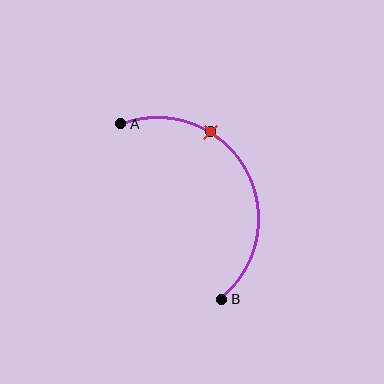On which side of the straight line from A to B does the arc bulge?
The arc bulges to the right of the straight line connecting A and B.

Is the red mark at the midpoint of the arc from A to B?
No. The red mark lies on the arc but is closer to endpoint A. The arc midpoint would be at the point on the curve equidistant along the arc from both A and B.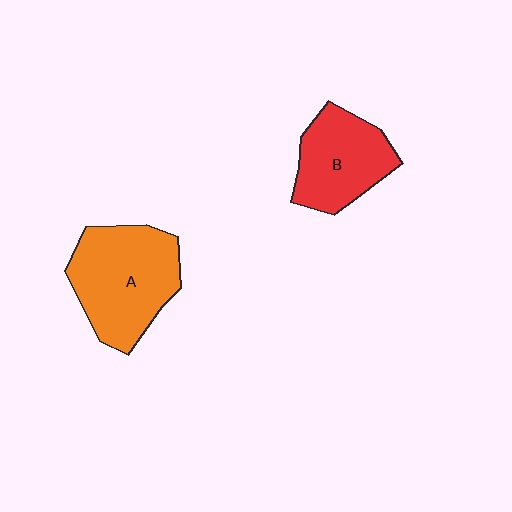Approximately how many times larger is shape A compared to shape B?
Approximately 1.4 times.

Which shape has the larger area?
Shape A (orange).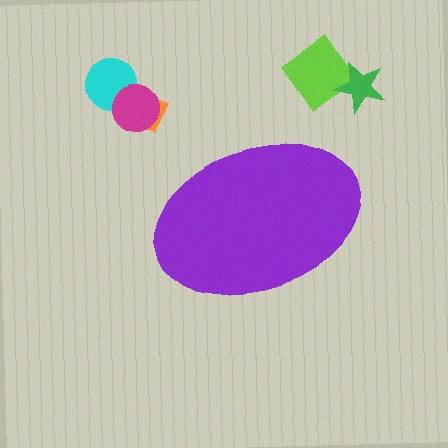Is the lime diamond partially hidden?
No, the lime diamond is fully visible.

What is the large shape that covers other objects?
A purple ellipse.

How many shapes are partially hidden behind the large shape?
0 shapes are partially hidden.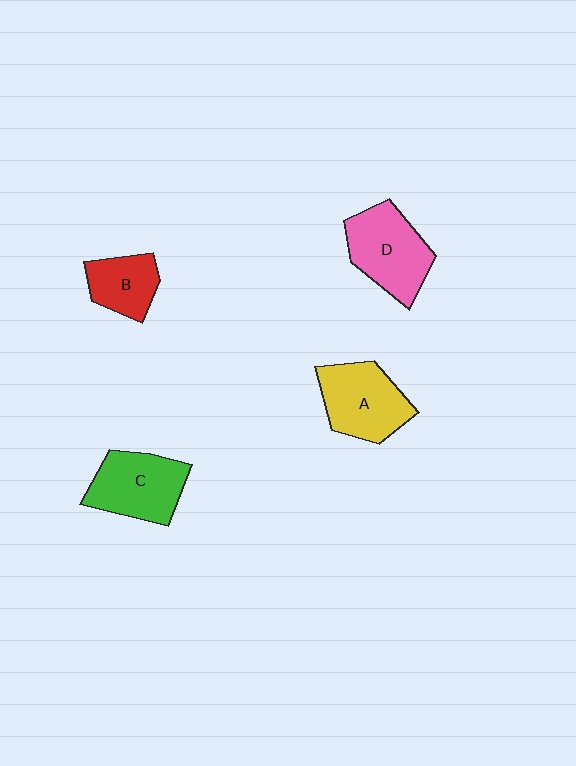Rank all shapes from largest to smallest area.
From largest to smallest: D (pink), C (green), A (yellow), B (red).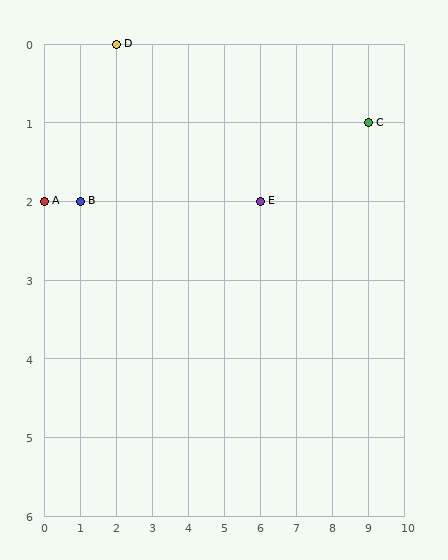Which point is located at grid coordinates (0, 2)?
Point A is at (0, 2).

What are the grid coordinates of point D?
Point D is at grid coordinates (2, 0).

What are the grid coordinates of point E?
Point E is at grid coordinates (6, 2).